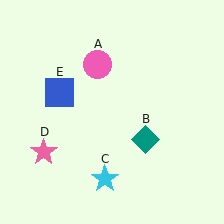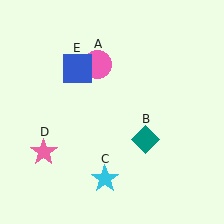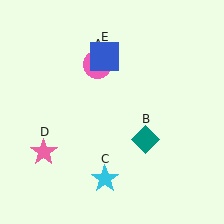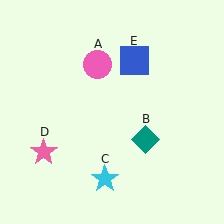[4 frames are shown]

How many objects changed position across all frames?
1 object changed position: blue square (object E).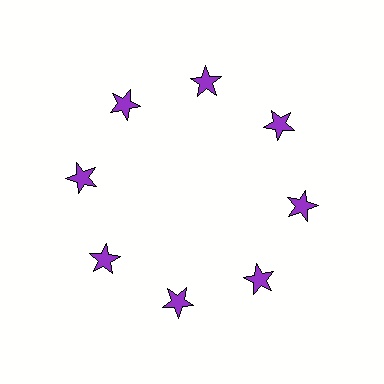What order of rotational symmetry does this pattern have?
This pattern has 8-fold rotational symmetry.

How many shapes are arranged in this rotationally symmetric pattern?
There are 8 shapes, arranged in 8 groups of 1.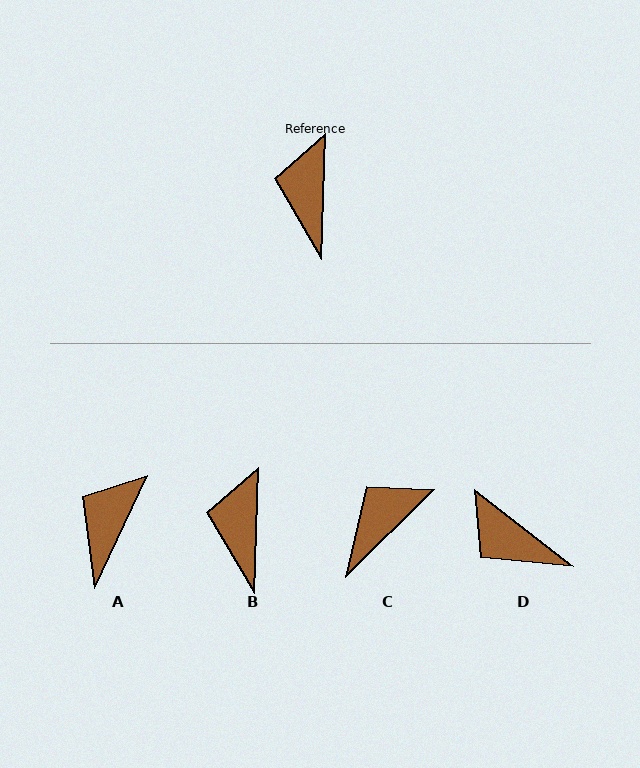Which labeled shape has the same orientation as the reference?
B.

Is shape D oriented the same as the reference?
No, it is off by about 54 degrees.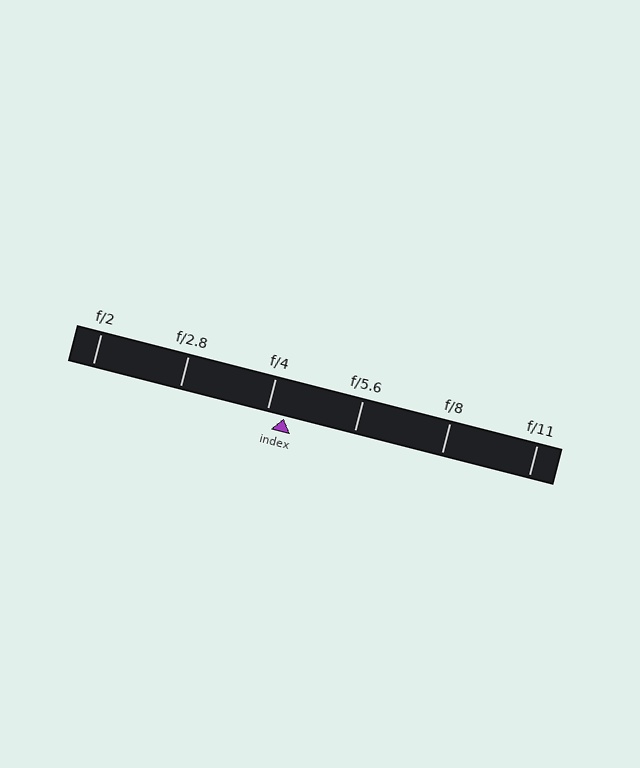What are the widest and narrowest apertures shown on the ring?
The widest aperture shown is f/2 and the narrowest is f/11.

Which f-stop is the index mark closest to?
The index mark is closest to f/4.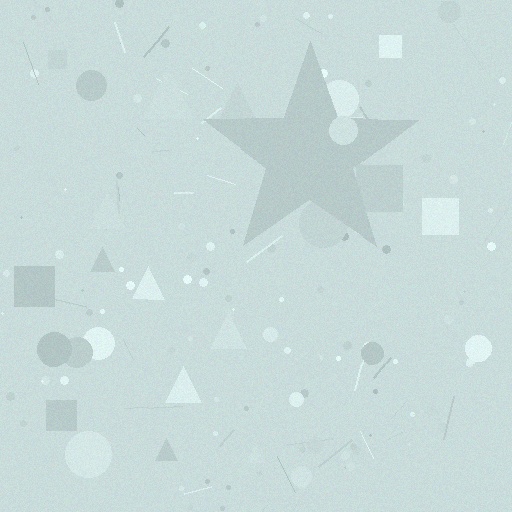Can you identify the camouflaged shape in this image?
The camouflaged shape is a star.